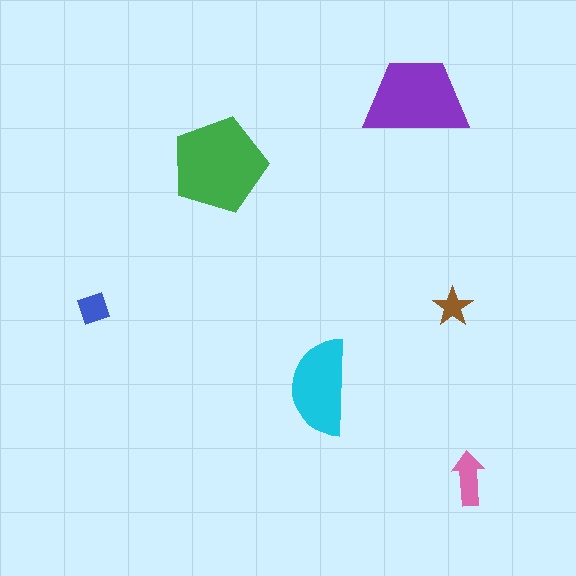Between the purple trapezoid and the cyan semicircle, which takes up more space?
The purple trapezoid.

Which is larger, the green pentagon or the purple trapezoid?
The green pentagon.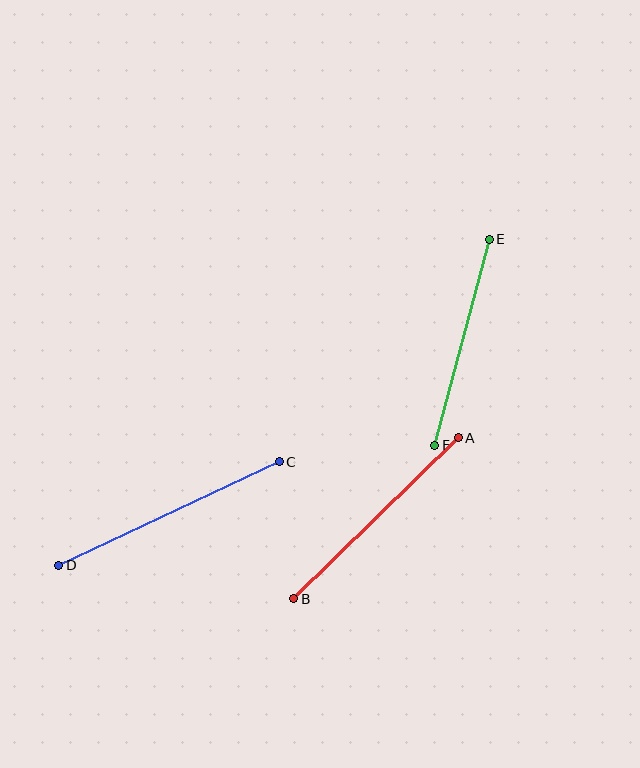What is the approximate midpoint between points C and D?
The midpoint is at approximately (169, 513) pixels.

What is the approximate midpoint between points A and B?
The midpoint is at approximately (376, 518) pixels.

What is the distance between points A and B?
The distance is approximately 230 pixels.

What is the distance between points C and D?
The distance is approximately 243 pixels.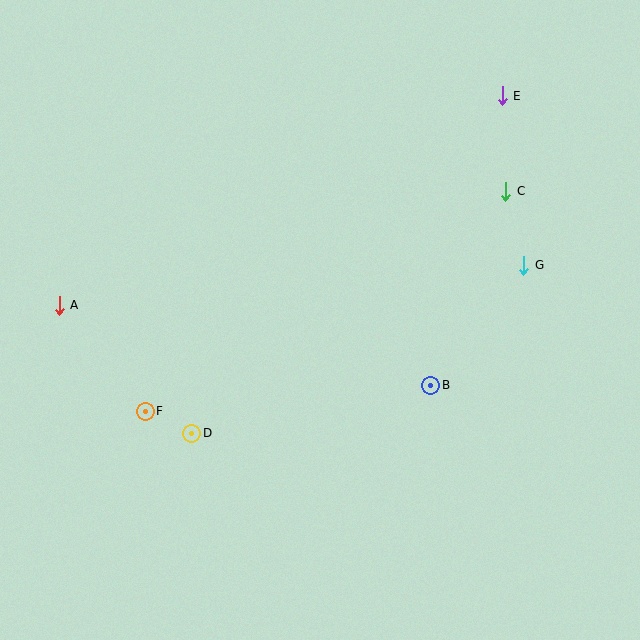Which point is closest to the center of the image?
Point B at (431, 385) is closest to the center.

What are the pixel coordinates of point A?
Point A is at (59, 305).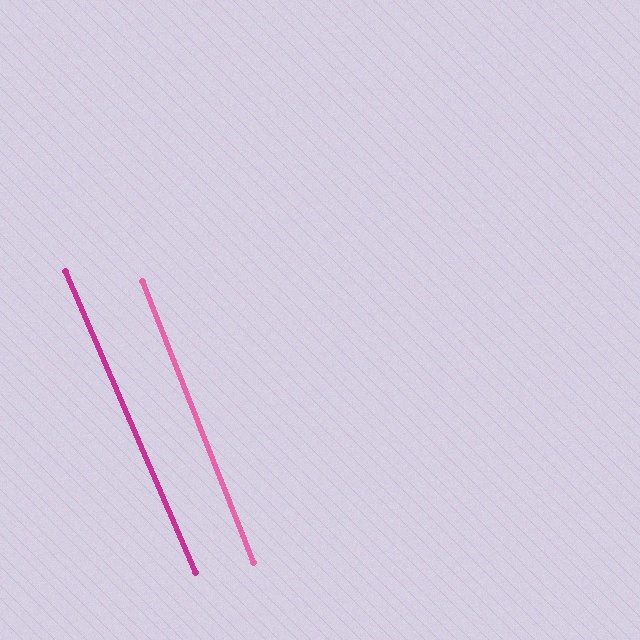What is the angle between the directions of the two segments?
Approximately 2 degrees.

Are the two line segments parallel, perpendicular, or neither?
Parallel — their directions differ by only 1.9°.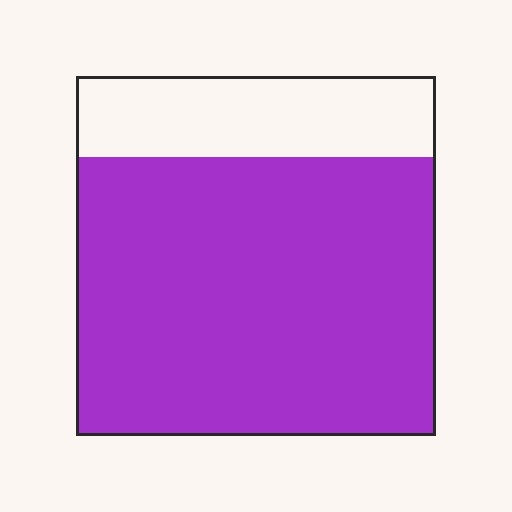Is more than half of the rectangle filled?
Yes.